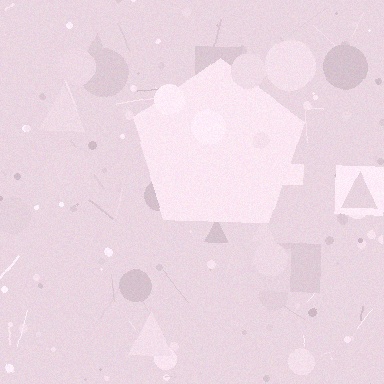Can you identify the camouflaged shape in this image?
The camouflaged shape is a pentagon.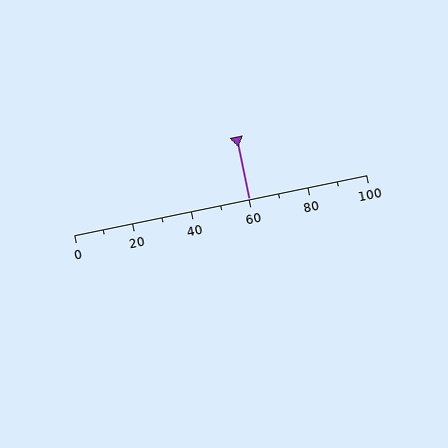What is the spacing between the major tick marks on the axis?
The major ticks are spaced 20 apart.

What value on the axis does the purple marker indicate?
The marker indicates approximately 60.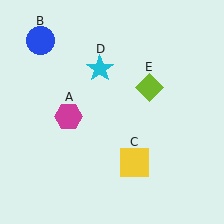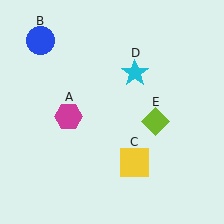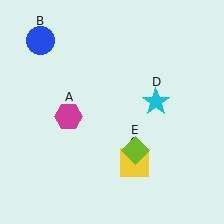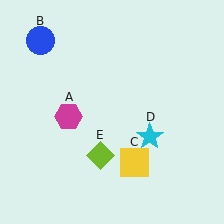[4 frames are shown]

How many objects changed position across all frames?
2 objects changed position: cyan star (object D), lime diamond (object E).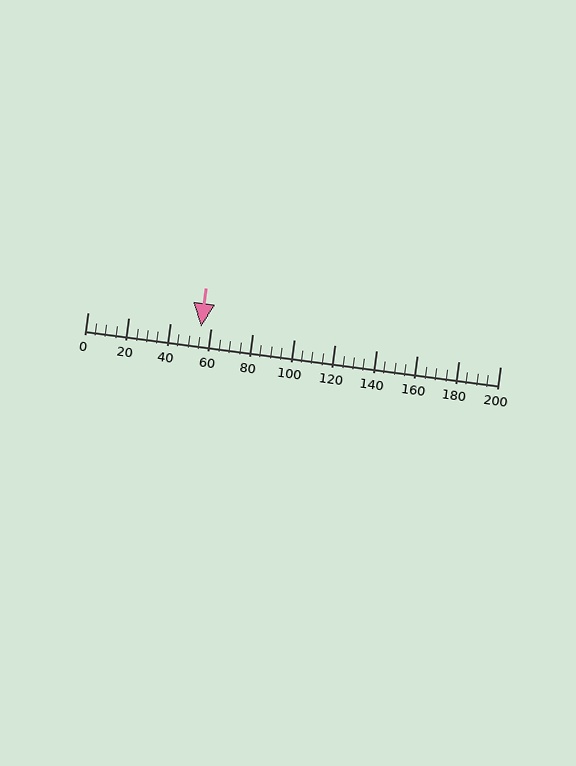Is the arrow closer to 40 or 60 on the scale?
The arrow is closer to 60.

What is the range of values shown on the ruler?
The ruler shows values from 0 to 200.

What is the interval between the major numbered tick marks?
The major tick marks are spaced 20 units apart.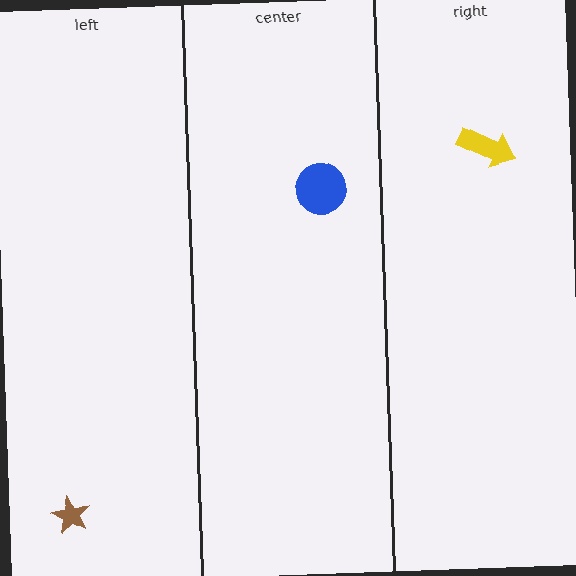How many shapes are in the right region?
1.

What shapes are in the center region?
The blue circle.